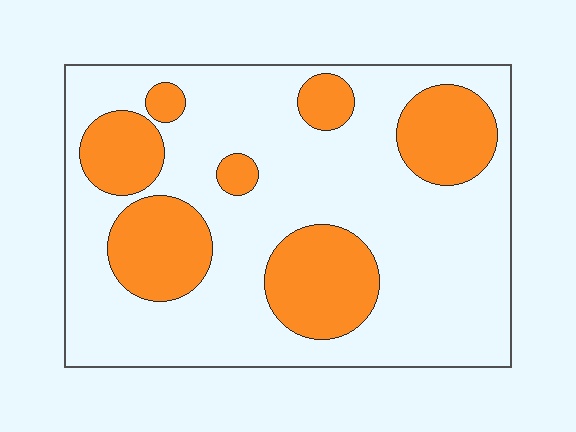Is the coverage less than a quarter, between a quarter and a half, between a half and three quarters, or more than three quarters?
Between a quarter and a half.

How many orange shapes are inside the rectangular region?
7.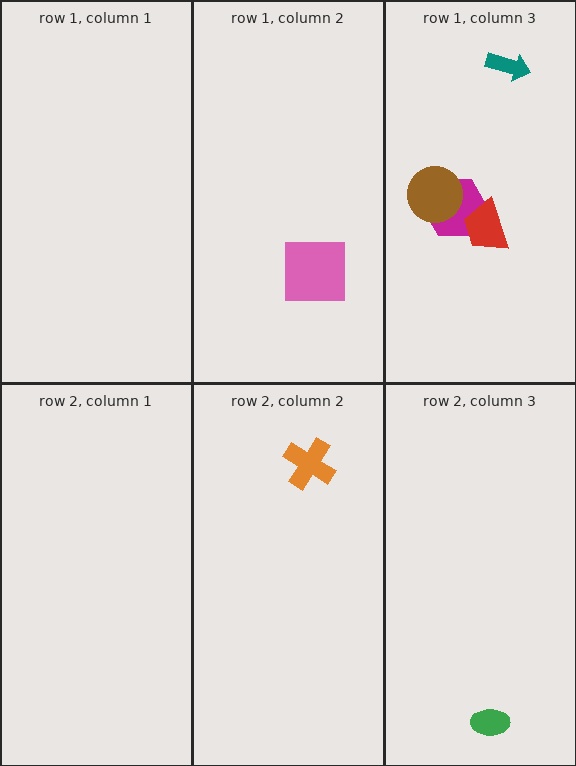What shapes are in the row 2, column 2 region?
The orange cross.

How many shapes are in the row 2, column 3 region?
1.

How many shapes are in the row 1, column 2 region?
1.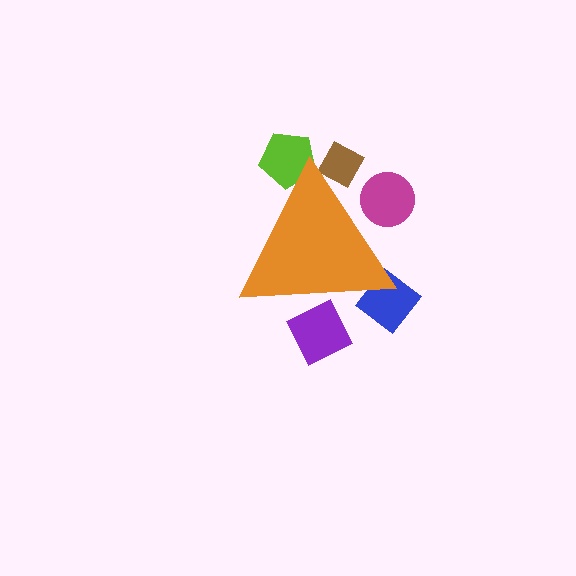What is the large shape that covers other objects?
An orange triangle.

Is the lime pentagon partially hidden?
Yes, the lime pentagon is partially hidden behind the orange triangle.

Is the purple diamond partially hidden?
Yes, the purple diamond is partially hidden behind the orange triangle.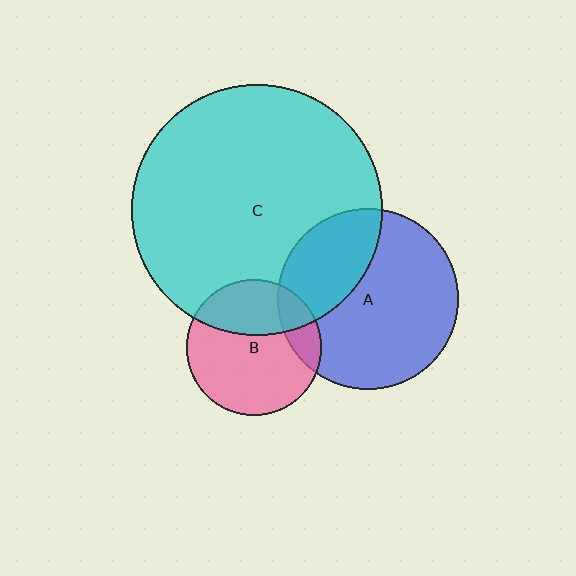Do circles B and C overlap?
Yes.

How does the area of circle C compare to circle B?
Approximately 3.4 times.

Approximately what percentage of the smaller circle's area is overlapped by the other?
Approximately 35%.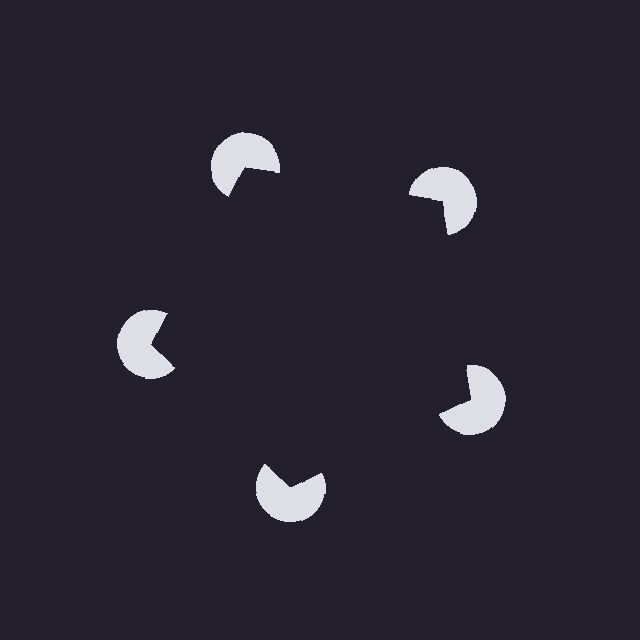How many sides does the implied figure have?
5 sides.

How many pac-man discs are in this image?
There are 5 — one at each vertex of the illusory pentagon.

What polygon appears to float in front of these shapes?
An illusory pentagon — its edges are inferred from the aligned wedge cuts in the pac-man discs, not physically drawn.